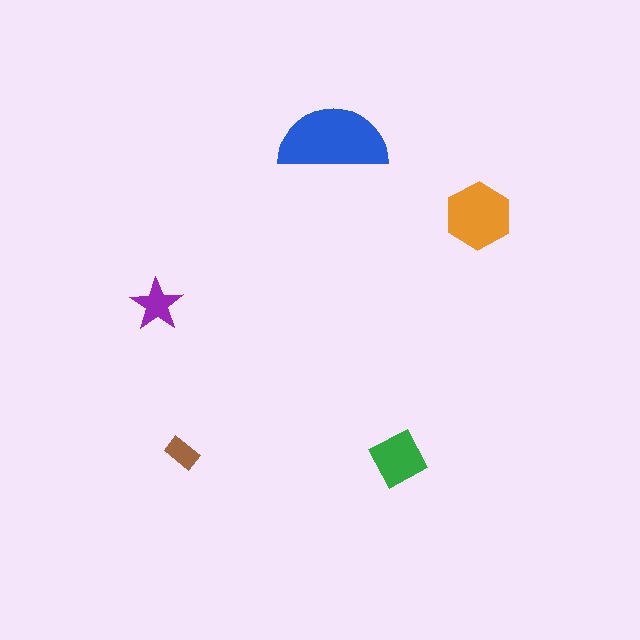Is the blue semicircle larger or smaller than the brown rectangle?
Larger.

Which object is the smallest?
The brown rectangle.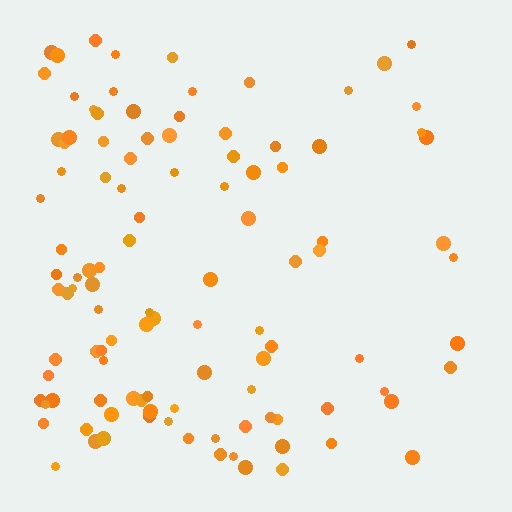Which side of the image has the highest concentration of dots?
The left.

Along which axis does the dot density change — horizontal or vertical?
Horizontal.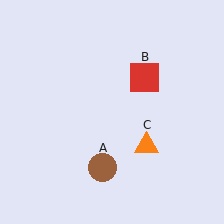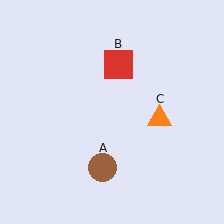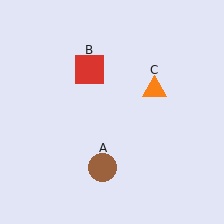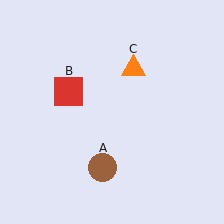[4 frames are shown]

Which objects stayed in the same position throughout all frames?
Brown circle (object A) remained stationary.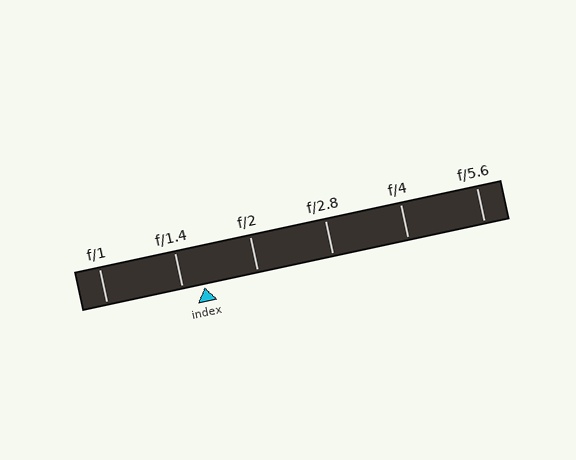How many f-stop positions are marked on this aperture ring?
There are 6 f-stop positions marked.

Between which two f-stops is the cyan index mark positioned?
The index mark is between f/1.4 and f/2.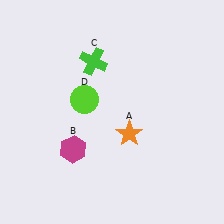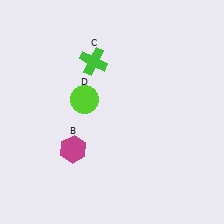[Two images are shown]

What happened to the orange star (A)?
The orange star (A) was removed in Image 2. It was in the bottom-right area of Image 1.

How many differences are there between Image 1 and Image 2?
There is 1 difference between the two images.